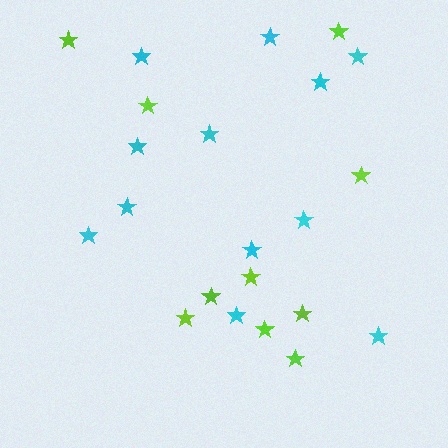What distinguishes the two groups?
There are 2 groups: one group of lime stars (10) and one group of cyan stars (12).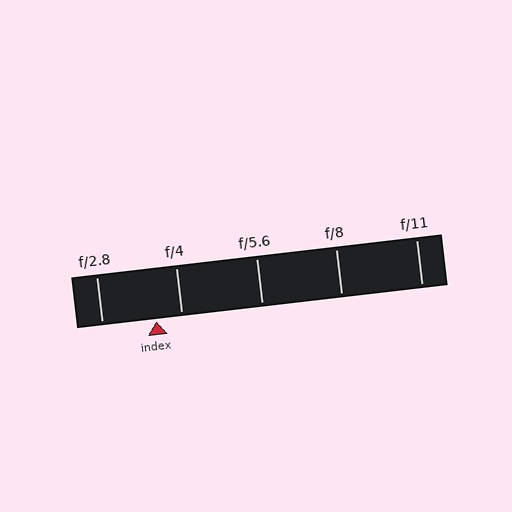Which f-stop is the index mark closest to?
The index mark is closest to f/4.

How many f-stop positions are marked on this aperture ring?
There are 5 f-stop positions marked.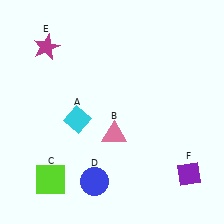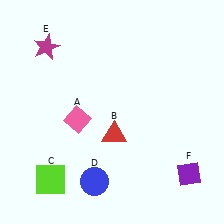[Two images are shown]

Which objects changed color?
A changed from cyan to pink. B changed from pink to red.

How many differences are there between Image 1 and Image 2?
There are 2 differences between the two images.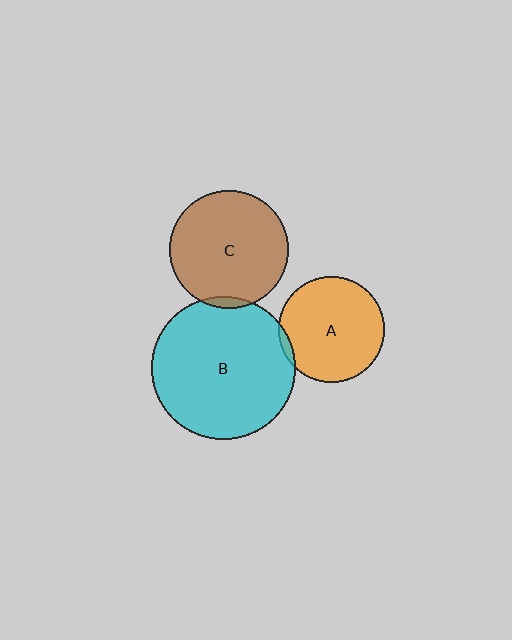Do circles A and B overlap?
Yes.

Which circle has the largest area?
Circle B (cyan).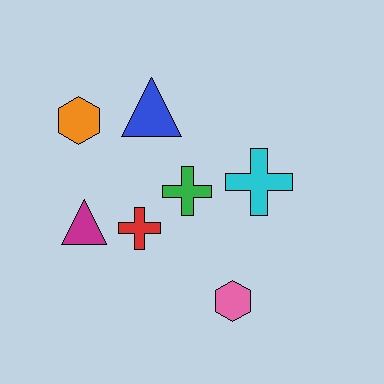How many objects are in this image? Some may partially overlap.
There are 7 objects.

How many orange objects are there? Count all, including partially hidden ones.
There is 1 orange object.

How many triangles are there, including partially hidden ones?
There are 2 triangles.